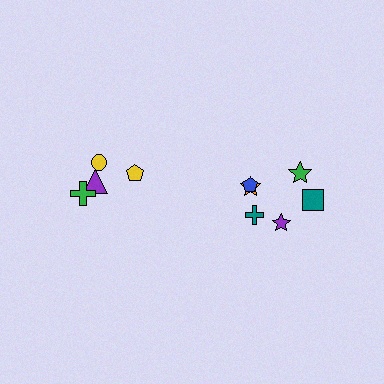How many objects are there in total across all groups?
There are 10 objects.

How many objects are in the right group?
There are 6 objects.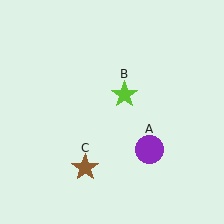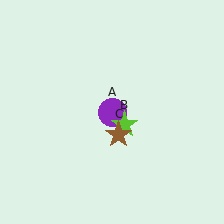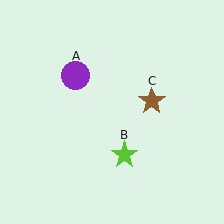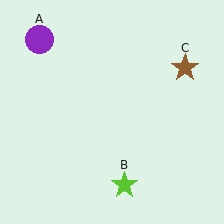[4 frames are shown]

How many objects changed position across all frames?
3 objects changed position: purple circle (object A), lime star (object B), brown star (object C).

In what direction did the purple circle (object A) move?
The purple circle (object A) moved up and to the left.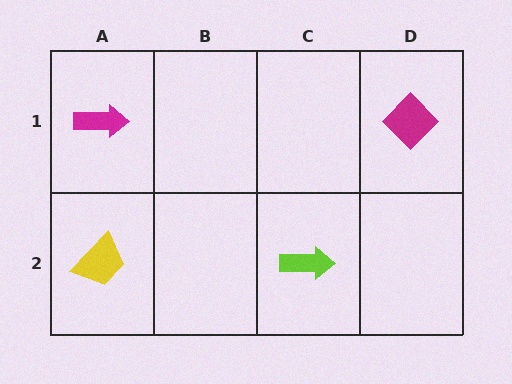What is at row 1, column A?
A magenta arrow.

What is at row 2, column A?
A yellow trapezoid.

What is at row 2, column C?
A lime arrow.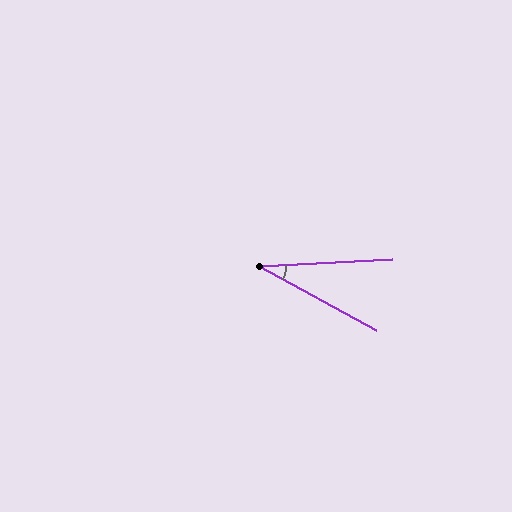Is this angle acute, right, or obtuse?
It is acute.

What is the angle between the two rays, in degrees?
Approximately 32 degrees.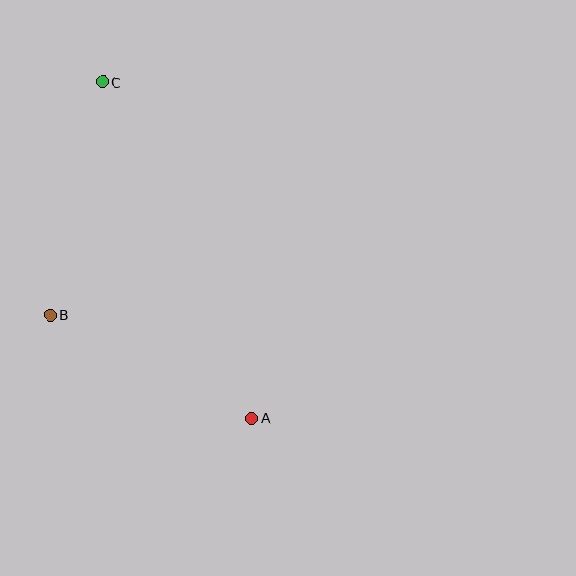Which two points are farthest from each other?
Points A and C are farthest from each other.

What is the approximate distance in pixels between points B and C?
The distance between B and C is approximately 239 pixels.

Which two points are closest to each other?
Points A and B are closest to each other.